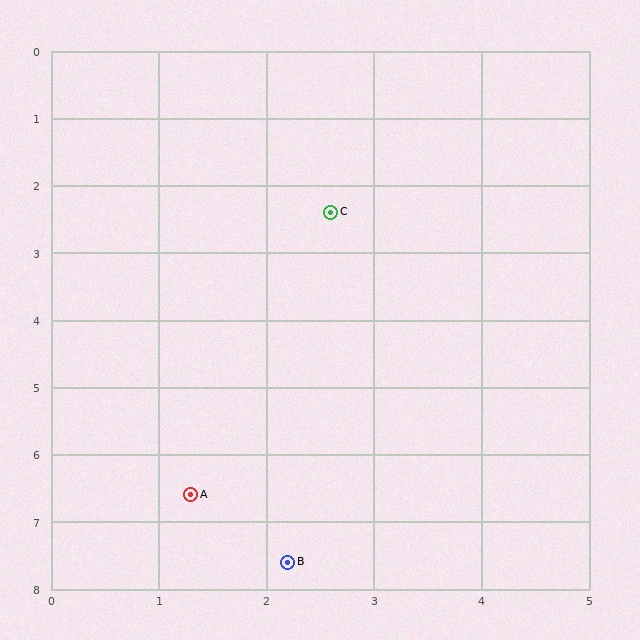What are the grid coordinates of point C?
Point C is at approximately (2.6, 2.4).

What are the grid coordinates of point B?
Point B is at approximately (2.2, 7.6).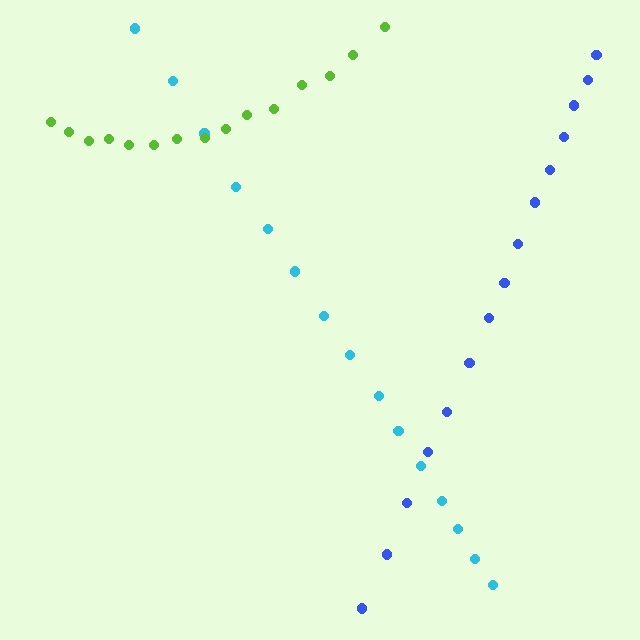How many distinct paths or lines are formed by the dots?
There are 3 distinct paths.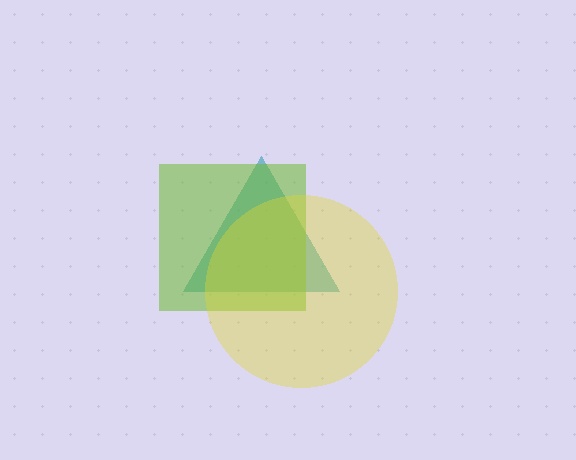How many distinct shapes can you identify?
There are 3 distinct shapes: a teal triangle, a lime square, a yellow circle.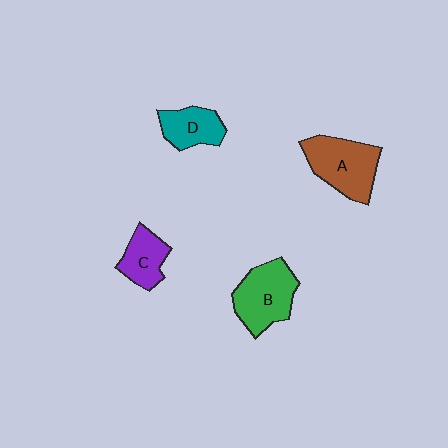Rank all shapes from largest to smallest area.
From largest to smallest: A (brown), B (green), D (teal), C (purple).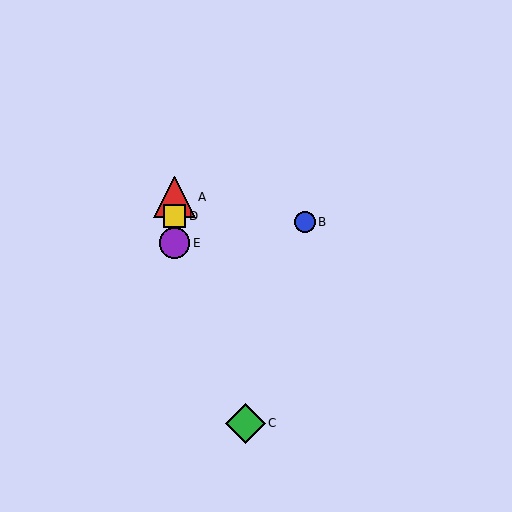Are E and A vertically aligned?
Yes, both are at x≈175.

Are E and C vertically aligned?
No, E is at x≈175 and C is at x≈245.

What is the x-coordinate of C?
Object C is at x≈245.